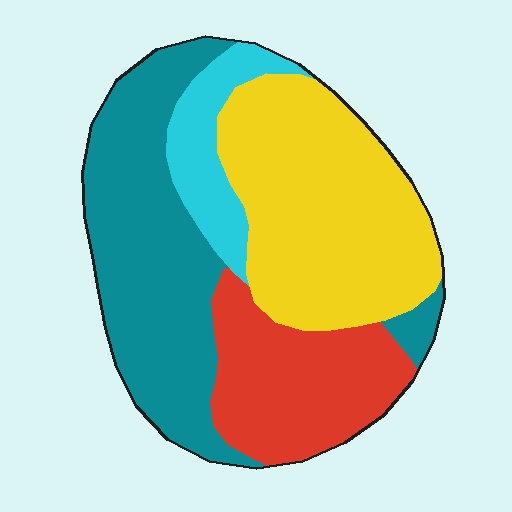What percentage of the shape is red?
Red takes up about one fifth (1/5) of the shape.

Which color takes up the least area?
Cyan, at roughly 10%.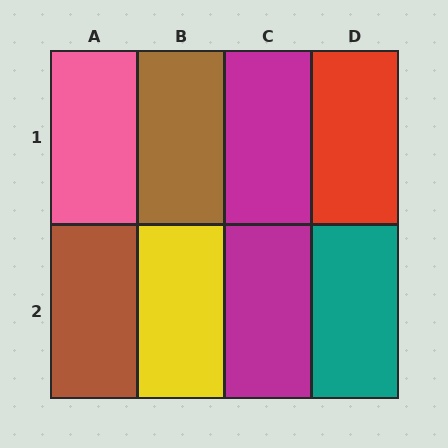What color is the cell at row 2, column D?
Teal.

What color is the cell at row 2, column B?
Yellow.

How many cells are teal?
1 cell is teal.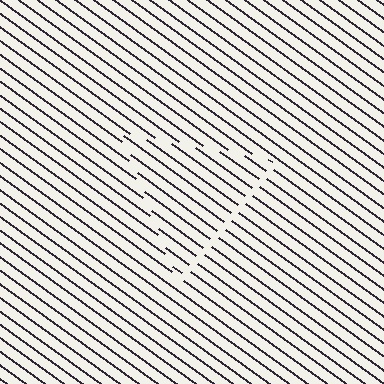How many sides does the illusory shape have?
3 sides — the line-ends trace a triangle.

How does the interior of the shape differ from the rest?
The interior of the shape contains the same grating, shifted by half a period — the contour is defined by the phase discontinuity where line-ends from the inner and outer gratings abut.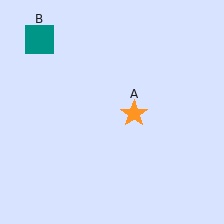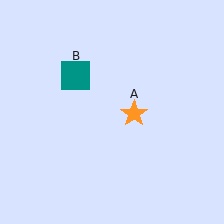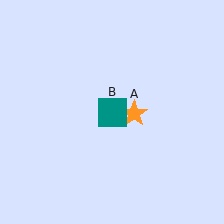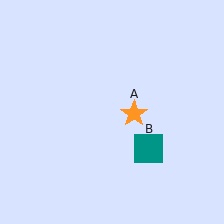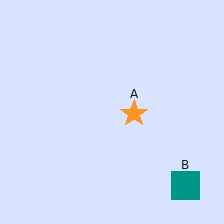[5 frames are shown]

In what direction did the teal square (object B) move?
The teal square (object B) moved down and to the right.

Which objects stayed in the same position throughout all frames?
Orange star (object A) remained stationary.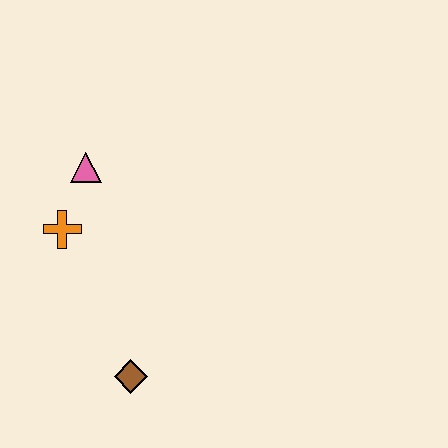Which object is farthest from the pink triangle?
The brown diamond is farthest from the pink triangle.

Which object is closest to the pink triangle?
The orange cross is closest to the pink triangle.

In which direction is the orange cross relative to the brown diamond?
The orange cross is above the brown diamond.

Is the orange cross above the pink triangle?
No